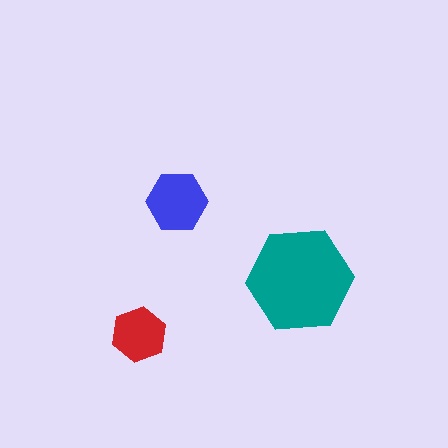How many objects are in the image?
There are 3 objects in the image.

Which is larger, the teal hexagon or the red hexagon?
The teal one.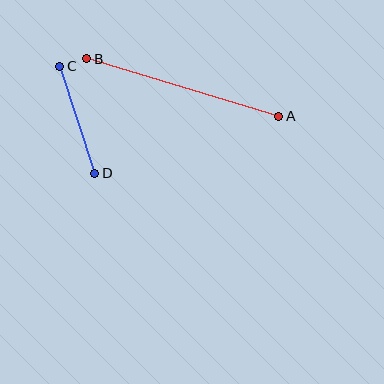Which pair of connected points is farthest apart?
Points A and B are farthest apart.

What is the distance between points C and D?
The distance is approximately 113 pixels.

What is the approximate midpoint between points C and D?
The midpoint is at approximately (77, 120) pixels.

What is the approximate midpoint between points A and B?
The midpoint is at approximately (183, 88) pixels.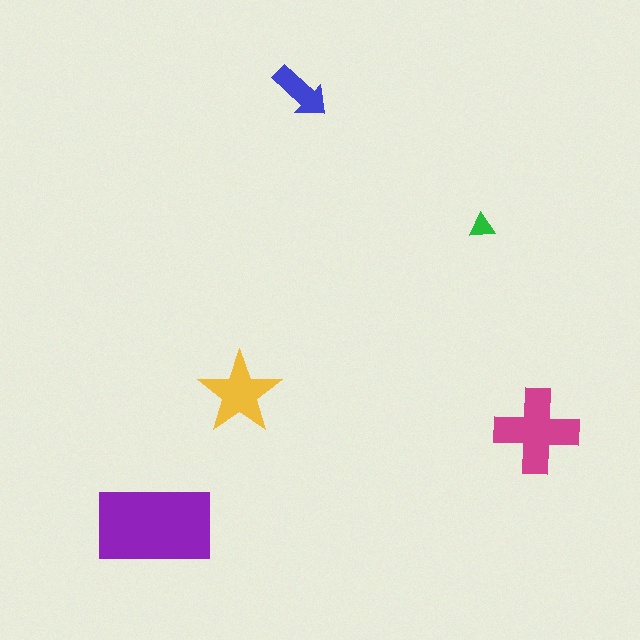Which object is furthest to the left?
The purple rectangle is leftmost.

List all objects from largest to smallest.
The purple rectangle, the magenta cross, the yellow star, the blue arrow, the green triangle.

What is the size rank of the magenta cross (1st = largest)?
2nd.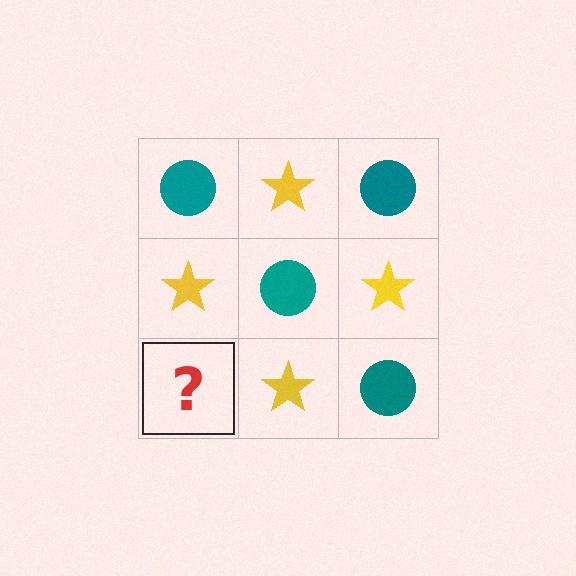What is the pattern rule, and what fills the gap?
The rule is that it alternates teal circle and yellow star in a checkerboard pattern. The gap should be filled with a teal circle.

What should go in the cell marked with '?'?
The missing cell should contain a teal circle.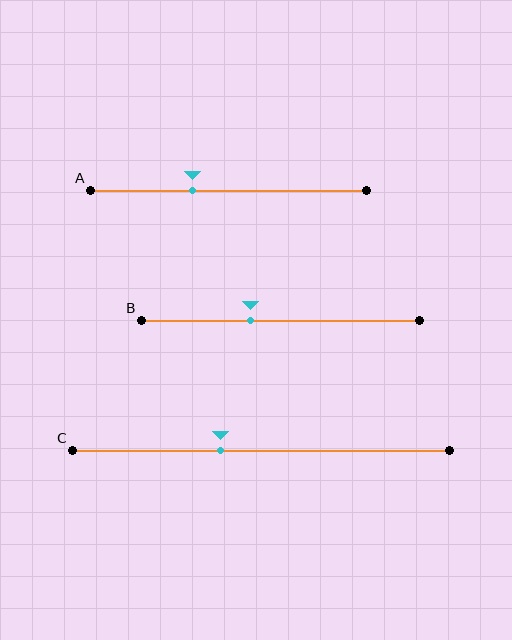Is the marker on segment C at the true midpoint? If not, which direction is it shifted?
No, the marker on segment C is shifted to the left by about 11% of the segment length.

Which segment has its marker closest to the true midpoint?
Segment C has its marker closest to the true midpoint.